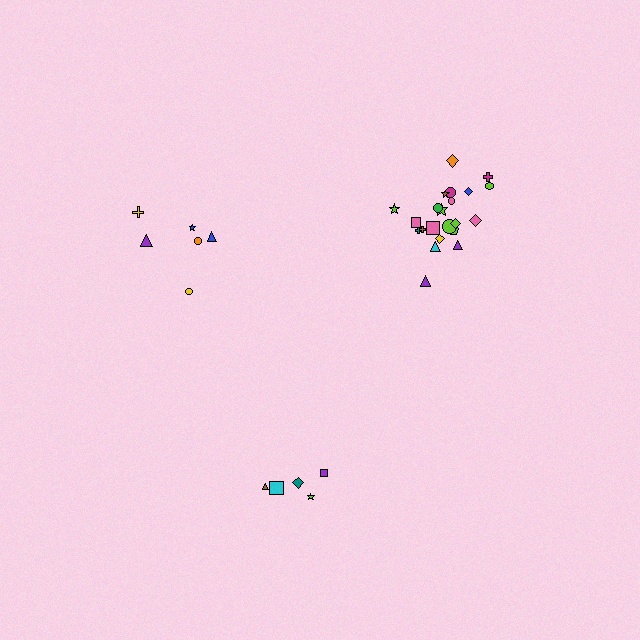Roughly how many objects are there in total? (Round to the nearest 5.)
Roughly 35 objects in total.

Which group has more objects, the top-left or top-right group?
The top-right group.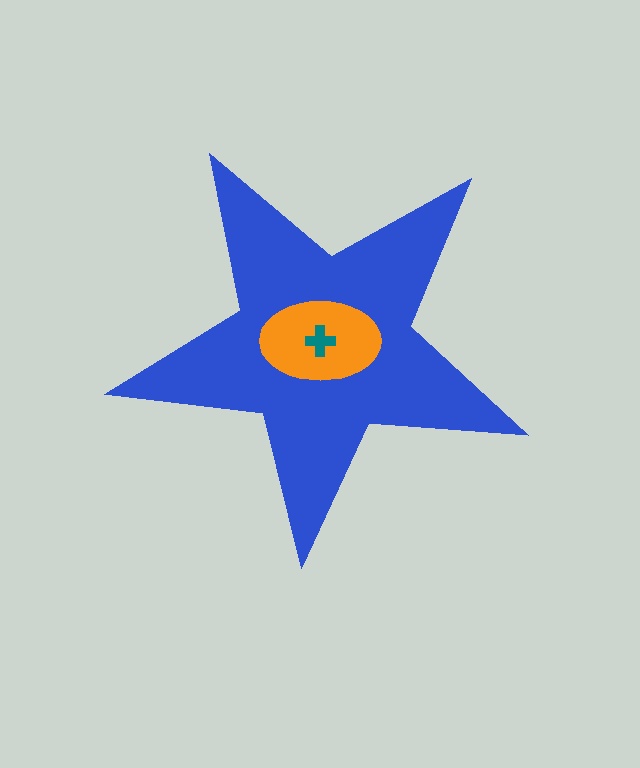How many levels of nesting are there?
3.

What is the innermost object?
The teal cross.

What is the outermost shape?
The blue star.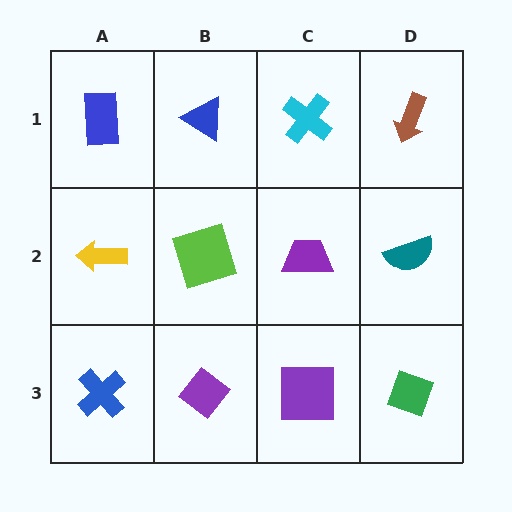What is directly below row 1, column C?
A purple trapezoid.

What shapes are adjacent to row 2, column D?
A brown arrow (row 1, column D), a green diamond (row 3, column D), a purple trapezoid (row 2, column C).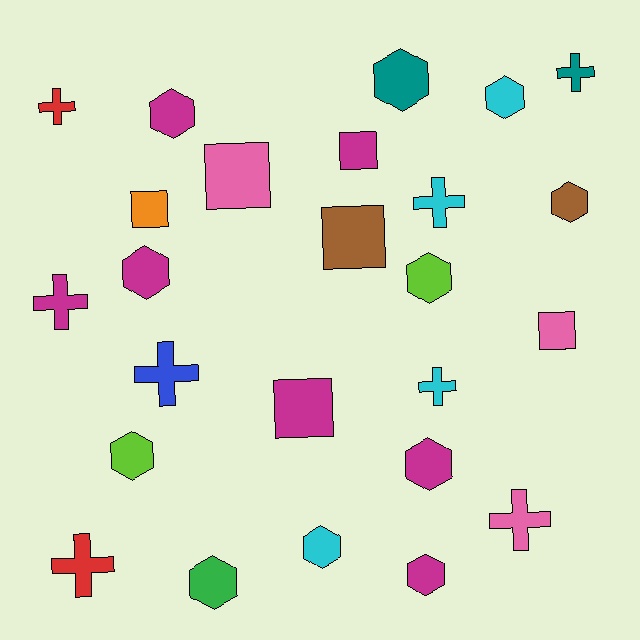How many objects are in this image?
There are 25 objects.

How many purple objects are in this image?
There are no purple objects.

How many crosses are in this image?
There are 8 crosses.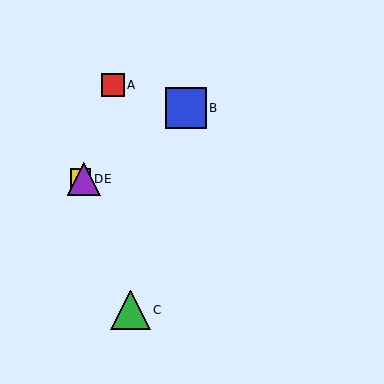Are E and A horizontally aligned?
No, E is at y≈179 and A is at y≈85.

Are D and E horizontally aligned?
Yes, both are at y≈179.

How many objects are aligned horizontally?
2 objects (D, E) are aligned horizontally.